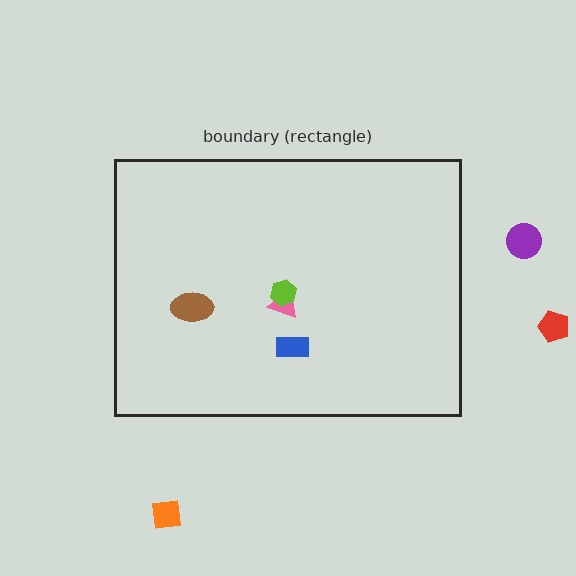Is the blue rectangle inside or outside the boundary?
Inside.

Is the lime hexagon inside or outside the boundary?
Inside.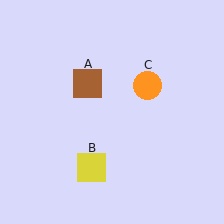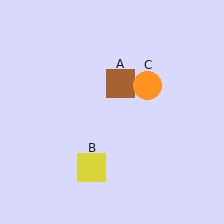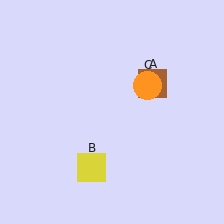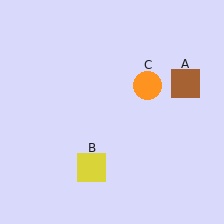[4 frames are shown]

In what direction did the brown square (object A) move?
The brown square (object A) moved right.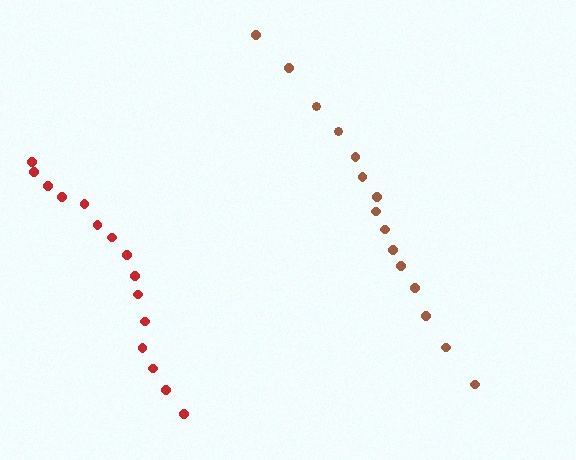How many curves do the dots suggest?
There are 2 distinct paths.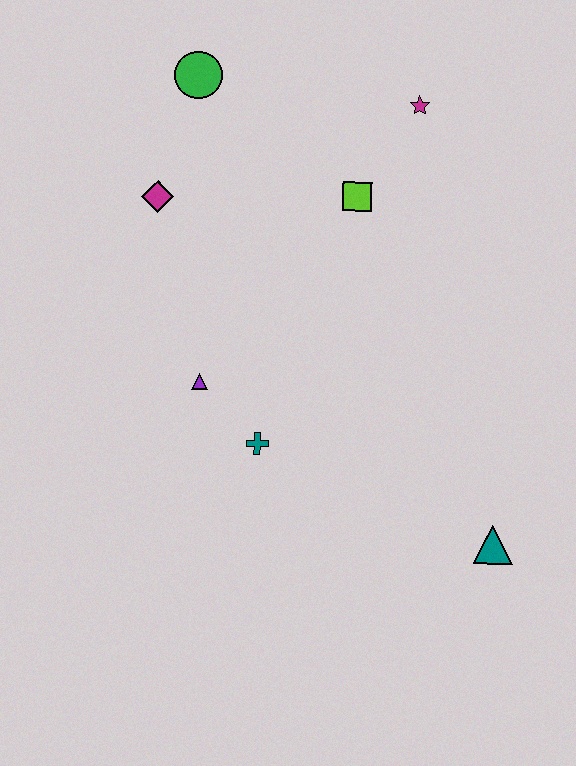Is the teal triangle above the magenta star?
No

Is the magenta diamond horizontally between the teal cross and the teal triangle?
No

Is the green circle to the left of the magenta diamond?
No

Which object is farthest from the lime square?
The teal triangle is farthest from the lime square.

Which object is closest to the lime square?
The magenta star is closest to the lime square.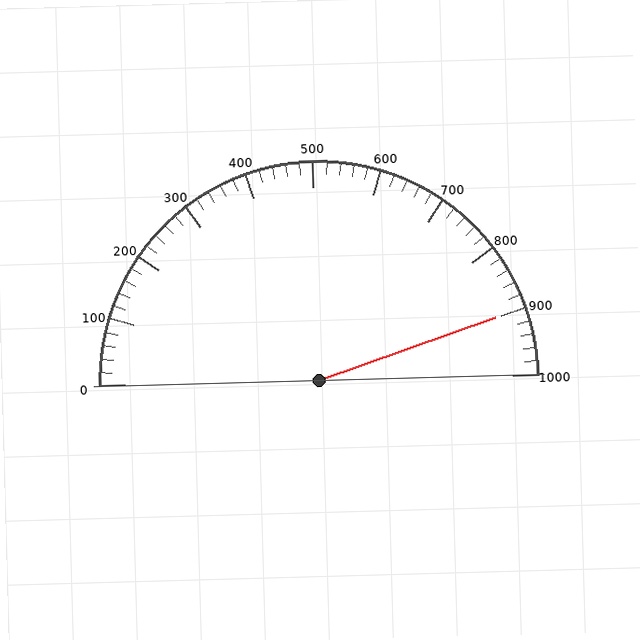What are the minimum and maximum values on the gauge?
The gauge ranges from 0 to 1000.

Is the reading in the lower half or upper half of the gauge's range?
The reading is in the upper half of the range (0 to 1000).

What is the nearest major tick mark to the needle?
The nearest major tick mark is 900.